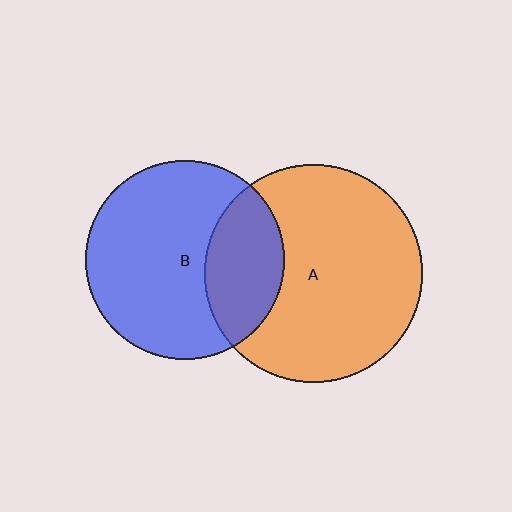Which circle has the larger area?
Circle A (orange).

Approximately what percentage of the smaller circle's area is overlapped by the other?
Approximately 30%.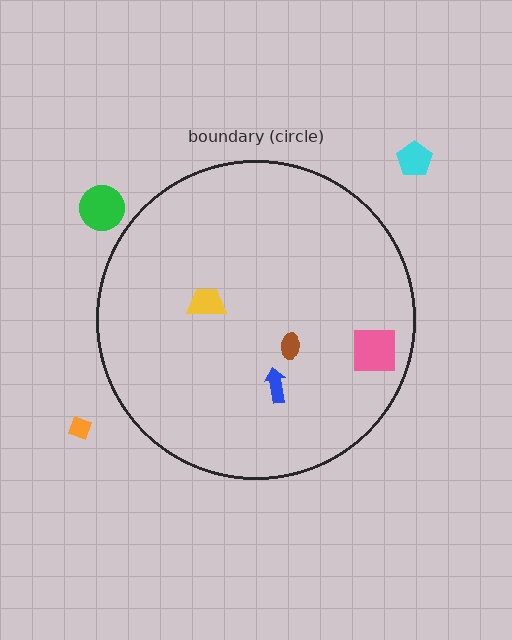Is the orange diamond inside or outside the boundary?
Outside.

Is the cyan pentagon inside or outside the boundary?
Outside.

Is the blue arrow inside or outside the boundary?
Inside.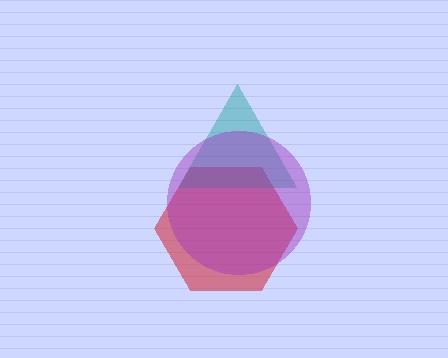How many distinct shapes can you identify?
There are 3 distinct shapes: a red hexagon, a teal triangle, a purple circle.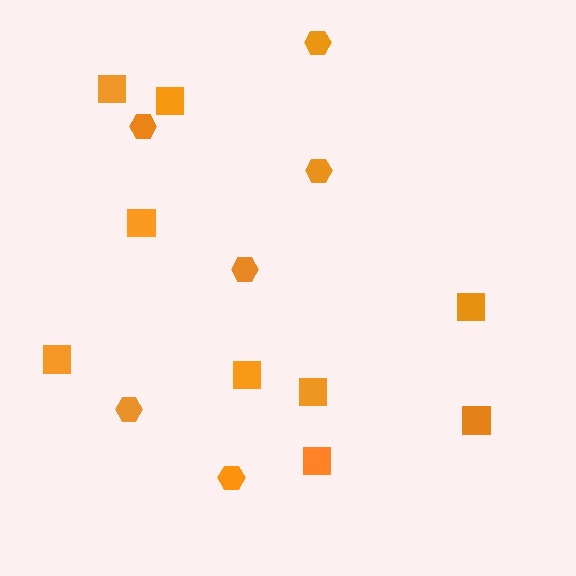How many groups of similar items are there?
There are 2 groups: one group of hexagons (6) and one group of squares (9).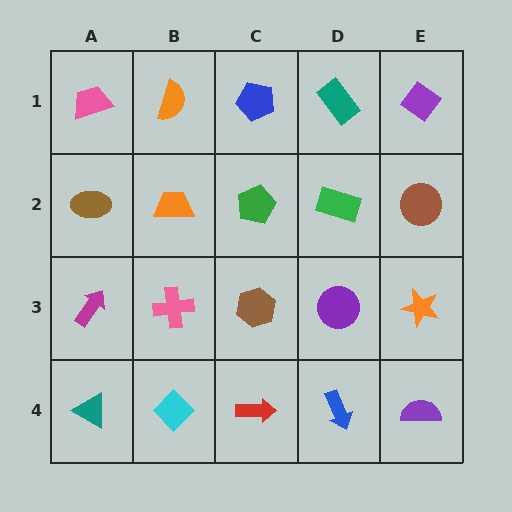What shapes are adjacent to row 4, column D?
A purple circle (row 3, column D), a red arrow (row 4, column C), a purple semicircle (row 4, column E).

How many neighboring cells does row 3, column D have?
4.